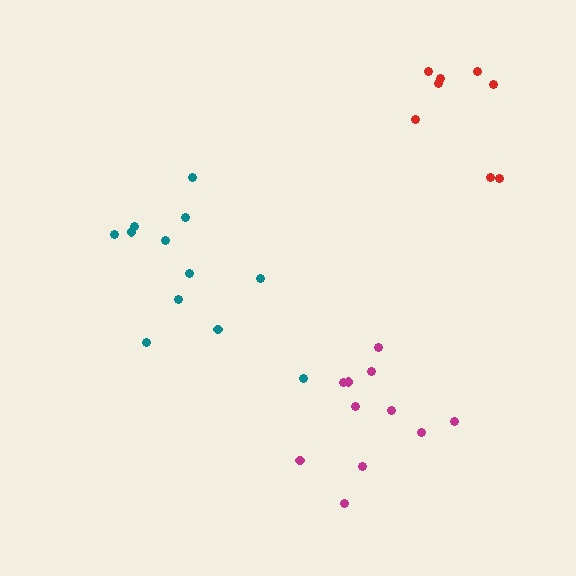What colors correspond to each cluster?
The clusters are colored: teal, magenta, red.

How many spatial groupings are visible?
There are 3 spatial groupings.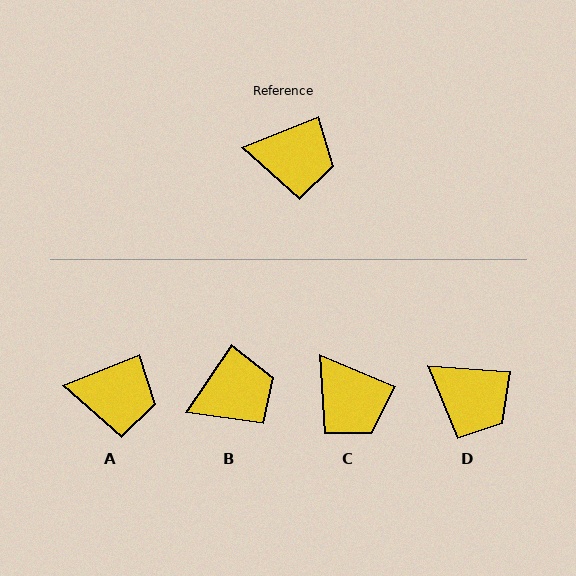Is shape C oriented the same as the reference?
No, it is off by about 44 degrees.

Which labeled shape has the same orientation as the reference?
A.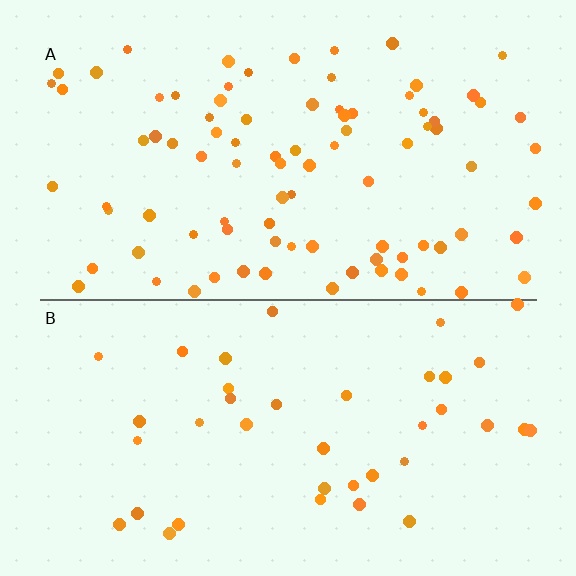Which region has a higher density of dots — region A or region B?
A (the top).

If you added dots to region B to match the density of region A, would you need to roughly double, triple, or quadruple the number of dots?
Approximately double.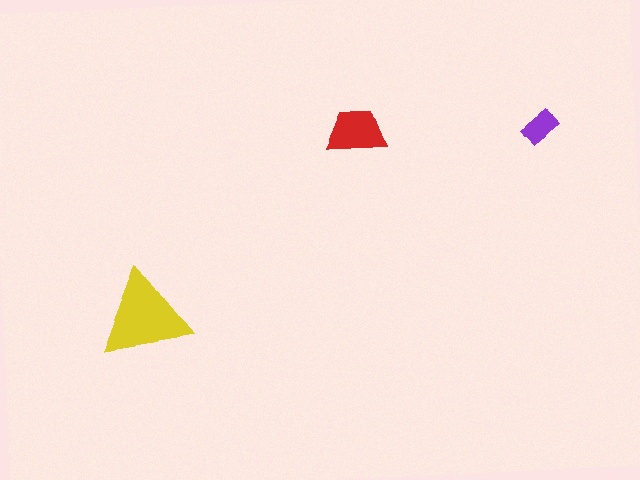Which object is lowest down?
The yellow triangle is bottommost.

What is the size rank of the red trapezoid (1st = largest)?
2nd.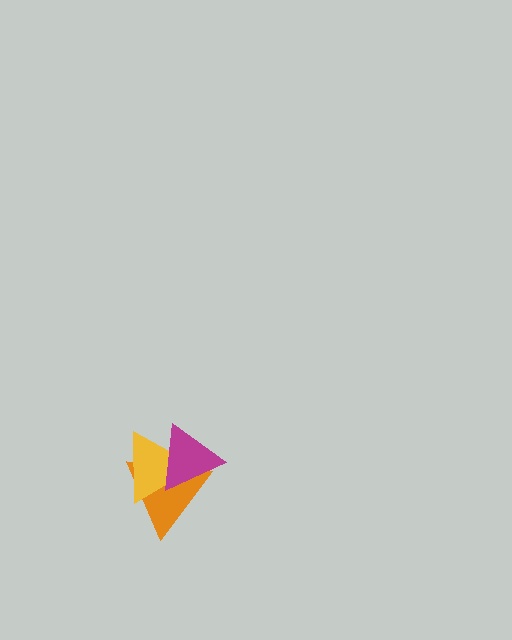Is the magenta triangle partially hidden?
No, no other shape covers it.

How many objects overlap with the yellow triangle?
2 objects overlap with the yellow triangle.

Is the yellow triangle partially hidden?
Yes, it is partially covered by another shape.